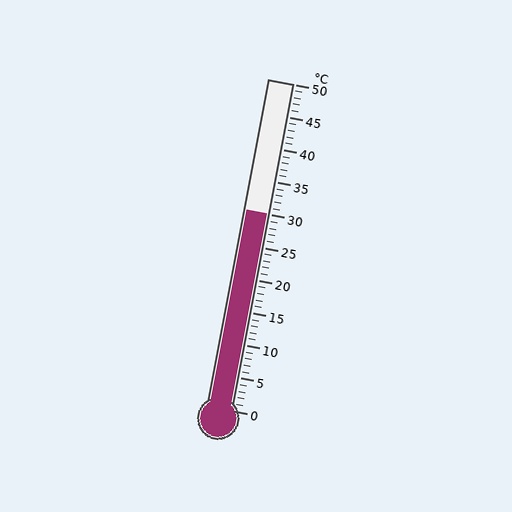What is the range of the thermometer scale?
The thermometer scale ranges from 0°C to 50°C.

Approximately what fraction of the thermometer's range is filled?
The thermometer is filled to approximately 60% of its range.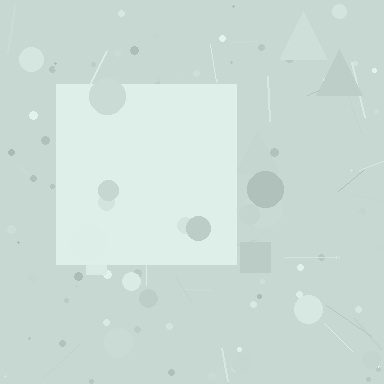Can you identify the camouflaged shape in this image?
The camouflaged shape is a square.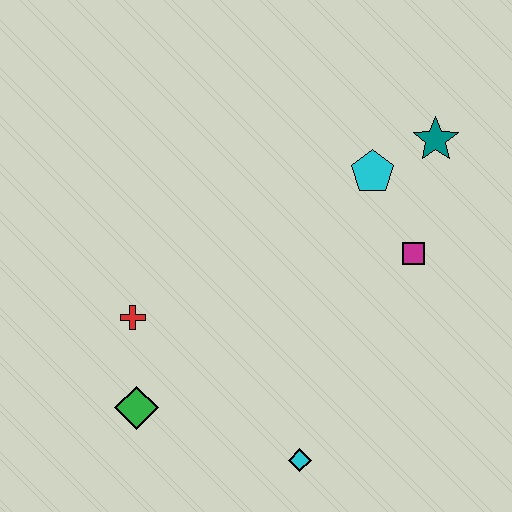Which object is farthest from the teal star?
The green diamond is farthest from the teal star.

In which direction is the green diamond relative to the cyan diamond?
The green diamond is to the left of the cyan diamond.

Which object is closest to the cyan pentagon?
The teal star is closest to the cyan pentagon.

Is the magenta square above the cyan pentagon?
No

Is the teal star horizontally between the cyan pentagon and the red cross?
No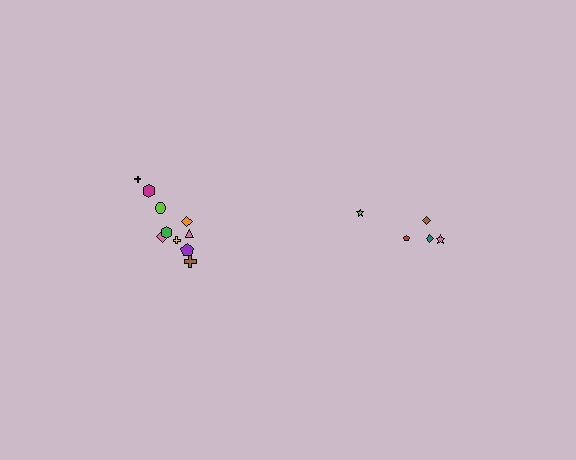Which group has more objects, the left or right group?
The left group.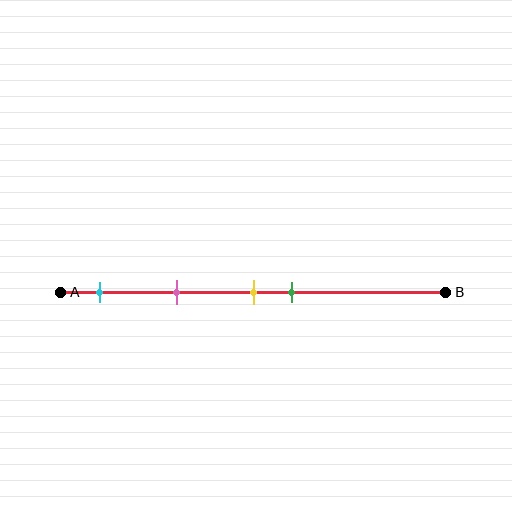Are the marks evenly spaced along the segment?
No, the marks are not evenly spaced.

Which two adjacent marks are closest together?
The yellow and green marks are the closest adjacent pair.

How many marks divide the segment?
There are 4 marks dividing the segment.